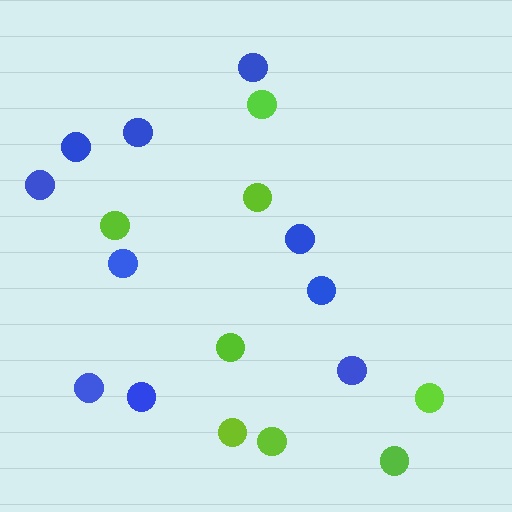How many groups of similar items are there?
There are 2 groups: one group of blue circles (10) and one group of lime circles (8).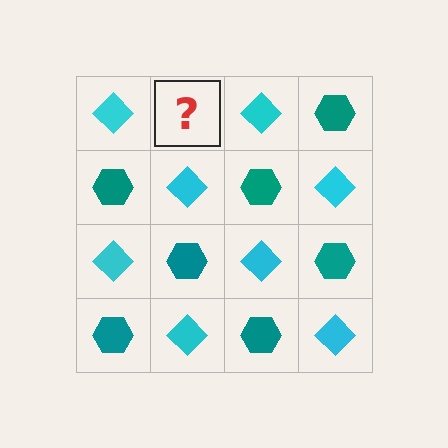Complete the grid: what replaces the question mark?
The question mark should be replaced with a teal hexagon.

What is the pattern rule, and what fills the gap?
The rule is that it alternates cyan diamond and teal hexagon in a checkerboard pattern. The gap should be filled with a teal hexagon.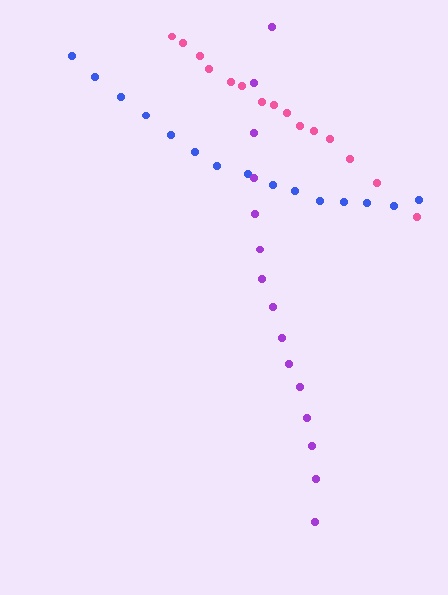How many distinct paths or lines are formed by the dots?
There are 3 distinct paths.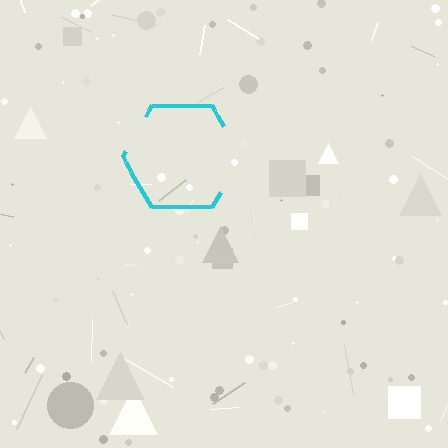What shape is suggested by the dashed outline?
The dashed outline suggests a hexagon.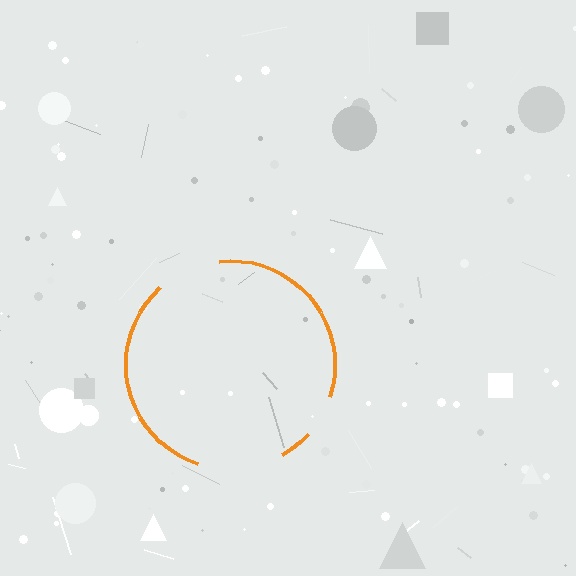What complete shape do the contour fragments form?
The contour fragments form a circle.